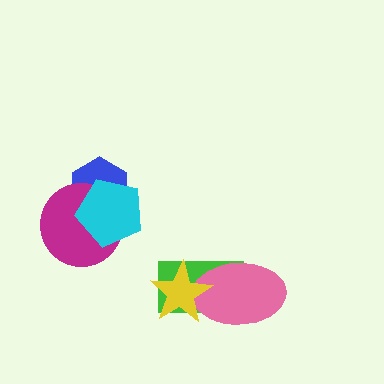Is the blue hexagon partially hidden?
Yes, it is partially covered by another shape.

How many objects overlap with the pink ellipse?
2 objects overlap with the pink ellipse.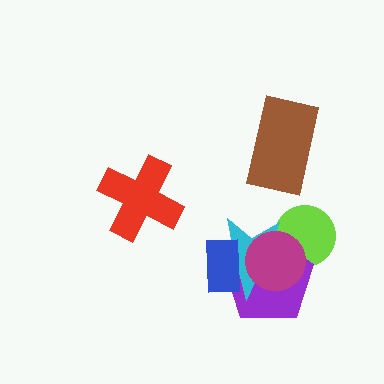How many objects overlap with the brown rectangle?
0 objects overlap with the brown rectangle.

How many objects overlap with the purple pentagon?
4 objects overlap with the purple pentagon.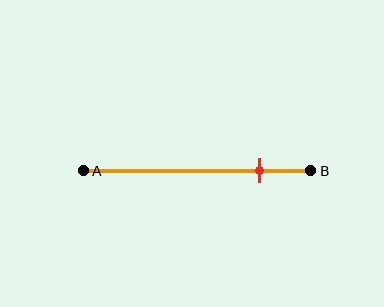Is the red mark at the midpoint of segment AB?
No, the mark is at about 75% from A, not at the 50% midpoint.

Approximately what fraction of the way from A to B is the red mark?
The red mark is approximately 75% of the way from A to B.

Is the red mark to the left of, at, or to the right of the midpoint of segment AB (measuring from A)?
The red mark is to the right of the midpoint of segment AB.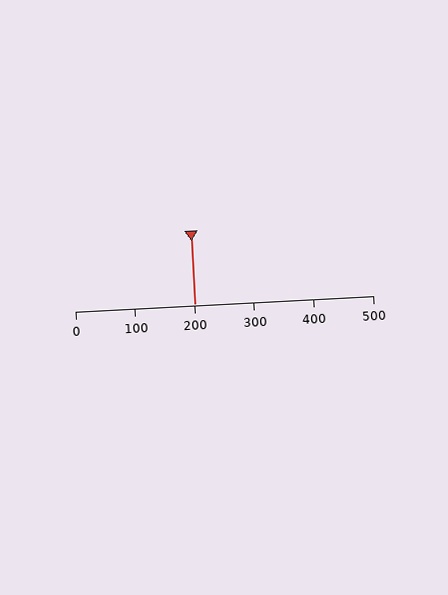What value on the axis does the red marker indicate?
The marker indicates approximately 200.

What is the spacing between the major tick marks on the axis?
The major ticks are spaced 100 apart.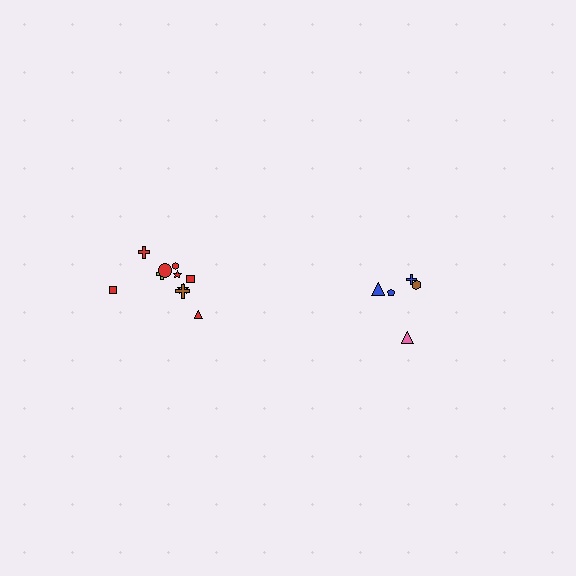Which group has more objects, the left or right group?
The left group.